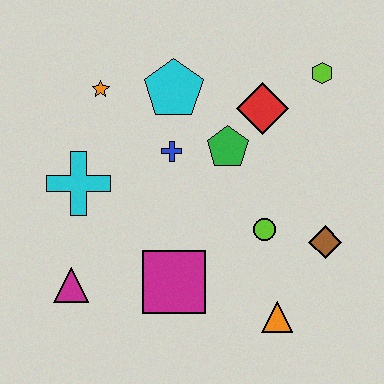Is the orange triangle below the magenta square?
Yes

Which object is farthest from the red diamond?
The magenta triangle is farthest from the red diamond.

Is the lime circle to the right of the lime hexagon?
No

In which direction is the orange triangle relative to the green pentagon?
The orange triangle is below the green pentagon.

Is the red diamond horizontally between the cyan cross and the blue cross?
No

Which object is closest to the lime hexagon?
The red diamond is closest to the lime hexagon.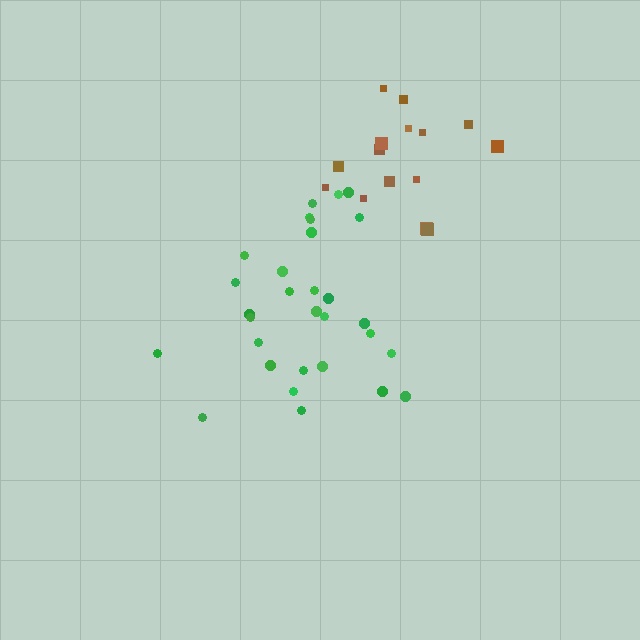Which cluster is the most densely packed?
Green.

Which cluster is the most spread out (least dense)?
Brown.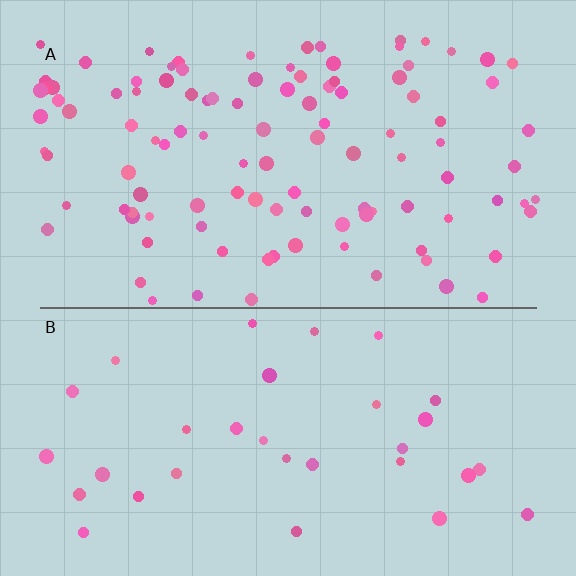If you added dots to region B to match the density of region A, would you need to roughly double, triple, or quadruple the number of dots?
Approximately triple.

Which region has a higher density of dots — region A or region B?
A (the top).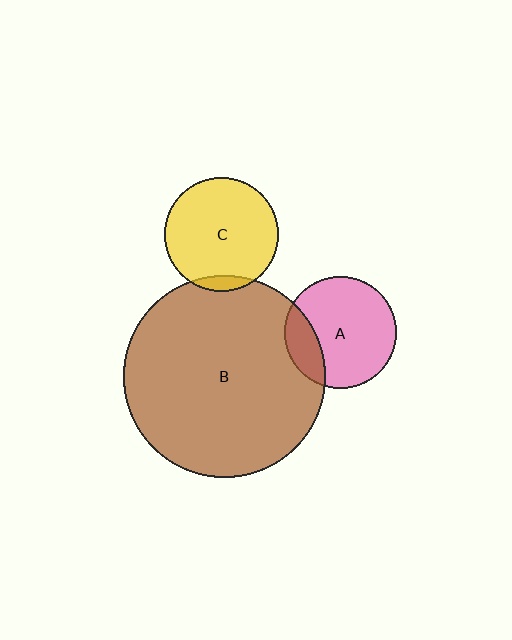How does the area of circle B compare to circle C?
Approximately 3.1 times.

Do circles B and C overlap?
Yes.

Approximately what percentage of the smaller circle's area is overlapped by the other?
Approximately 5%.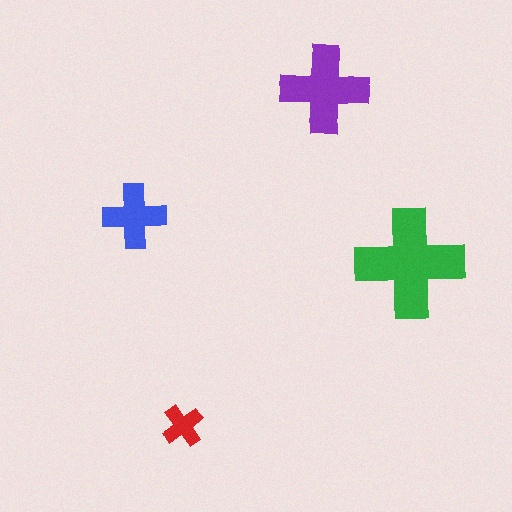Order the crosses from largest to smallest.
the green one, the purple one, the blue one, the red one.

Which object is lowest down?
The red cross is bottommost.